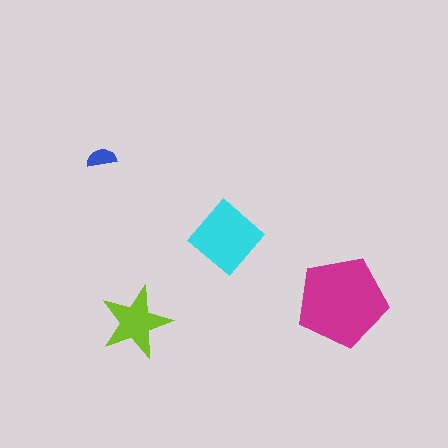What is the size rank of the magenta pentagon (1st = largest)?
1st.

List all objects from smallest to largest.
The blue semicircle, the lime star, the cyan diamond, the magenta pentagon.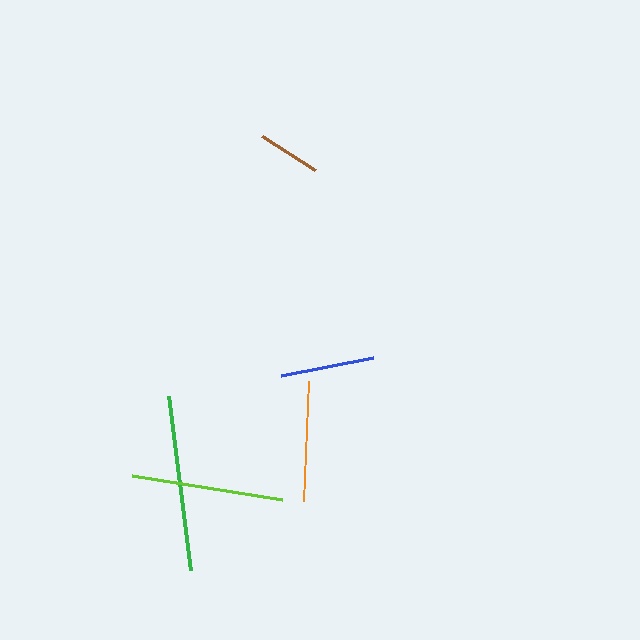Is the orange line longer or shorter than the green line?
The green line is longer than the orange line.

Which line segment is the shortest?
The brown line is the shortest at approximately 63 pixels.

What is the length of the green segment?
The green segment is approximately 176 pixels long.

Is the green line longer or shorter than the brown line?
The green line is longer than the brown line.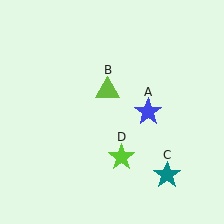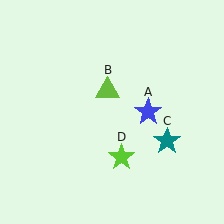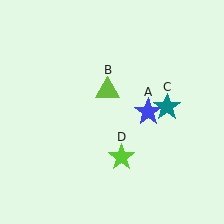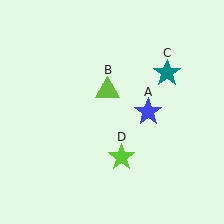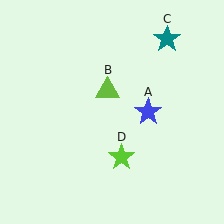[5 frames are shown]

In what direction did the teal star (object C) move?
The teal star (object C) moved up.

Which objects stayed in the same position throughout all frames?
Blue star (object A) and lime triangle (object B) and lime star (object D) remained stationary.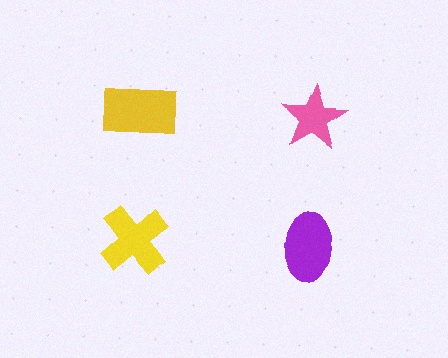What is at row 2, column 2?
A purple ellipse.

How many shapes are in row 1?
2 shapes.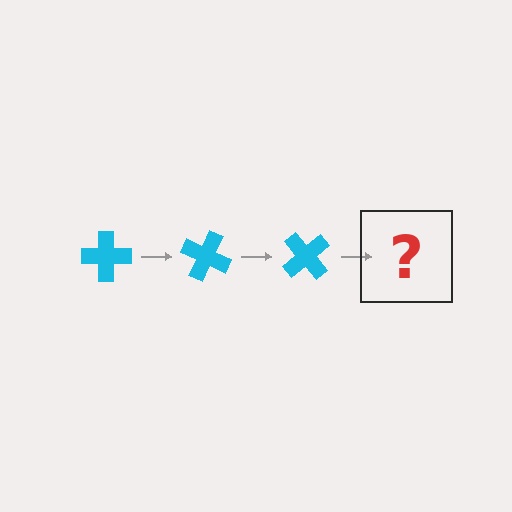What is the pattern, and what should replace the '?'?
The pattern is that the cross rotates 25 degrees each step. The '?' should be a cyan cross rotated 75 degrees.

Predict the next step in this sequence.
The next step is a cyan cross rotated 75 degrees.